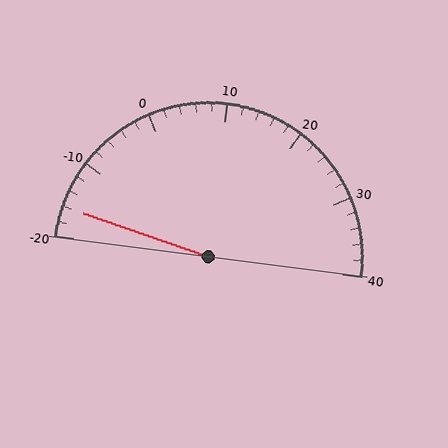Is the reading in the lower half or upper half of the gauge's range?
The reading is in the lower half of the range (-20 to 40).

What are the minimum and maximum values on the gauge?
The gauge ranges from -20 to 40.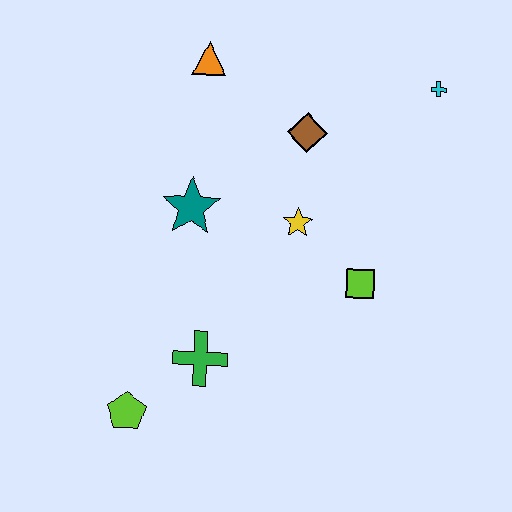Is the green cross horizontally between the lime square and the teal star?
Yes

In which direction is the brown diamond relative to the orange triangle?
The brown diamond is to the right of the orange triangle.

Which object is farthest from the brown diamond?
The lime pentagon is farthest from the brown diamond.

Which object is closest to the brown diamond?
The yellow star is closest to the brown diamond.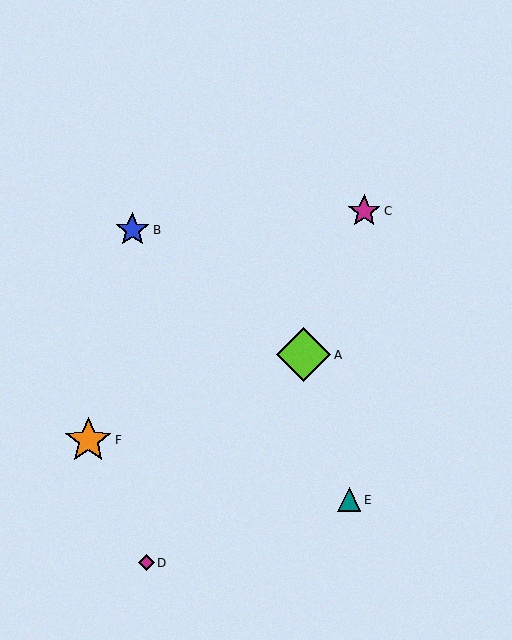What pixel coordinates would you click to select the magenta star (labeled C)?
Click at (364, 211) to select the magenta star C.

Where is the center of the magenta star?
The center of the magenta star is at (364, 211).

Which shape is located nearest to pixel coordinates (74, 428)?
The orange star (labeled F) at (88, 440) is nearest to that location.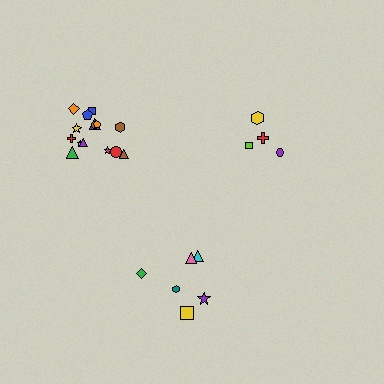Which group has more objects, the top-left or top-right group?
The top-left group.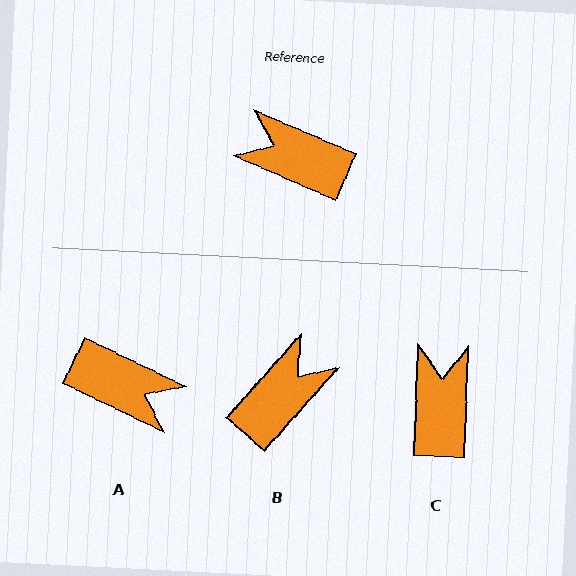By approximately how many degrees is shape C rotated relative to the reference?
Approximately 69 degrees clockwise.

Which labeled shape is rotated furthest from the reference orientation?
A, about 178 degrees away.